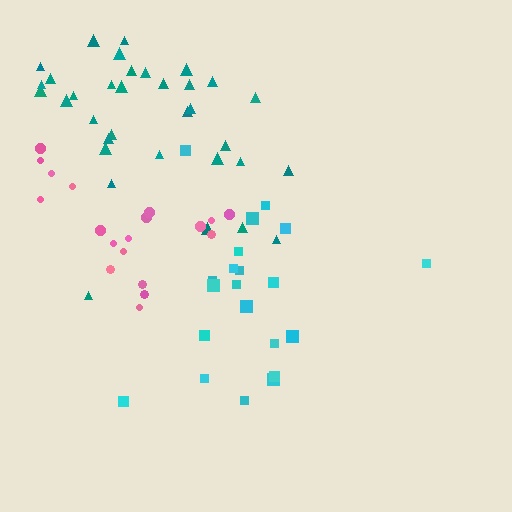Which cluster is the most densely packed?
Teal.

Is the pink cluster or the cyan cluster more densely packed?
Pink.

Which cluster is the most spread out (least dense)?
Cyan.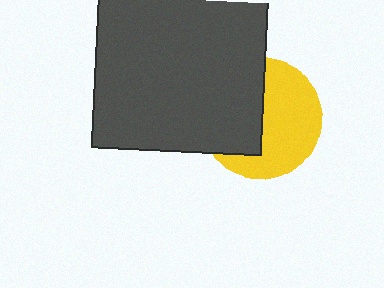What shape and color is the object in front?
The object in front is a dark gray square.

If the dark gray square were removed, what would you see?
You would see the complete yellow circle.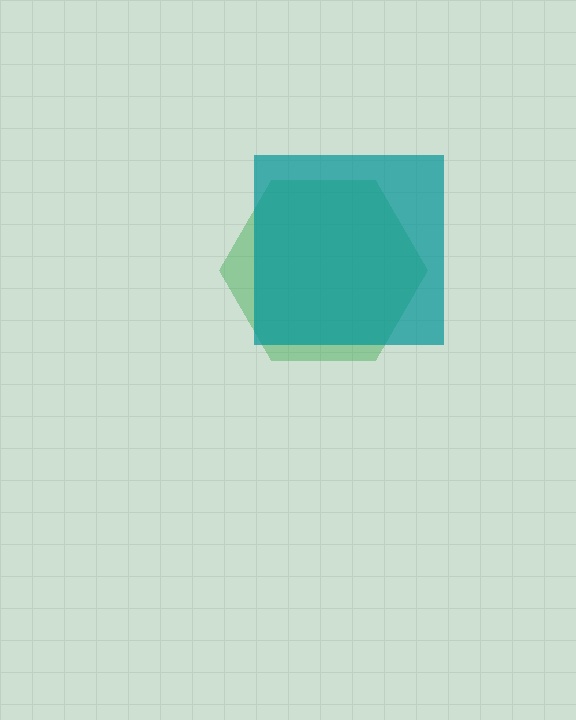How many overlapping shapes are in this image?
There are 2 overlapping shapes in the image.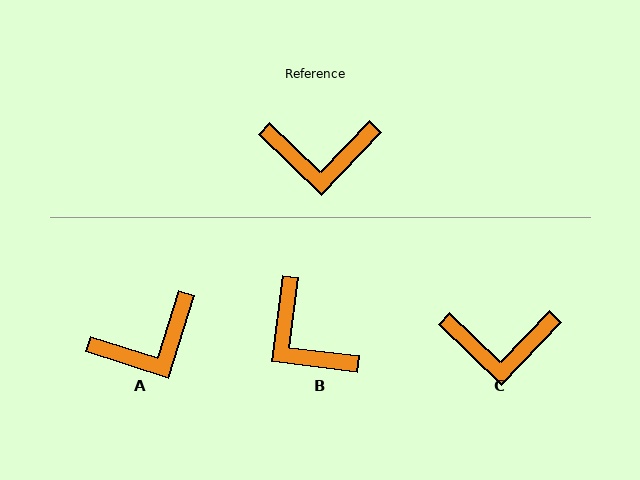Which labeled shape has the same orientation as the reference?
C.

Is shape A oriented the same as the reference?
No, it is off by about 26 degrees.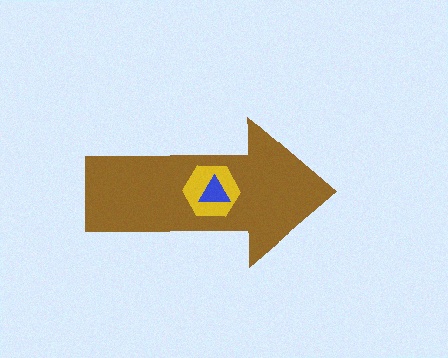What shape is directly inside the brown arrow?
The yellow hexagon.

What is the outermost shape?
The brown arrow.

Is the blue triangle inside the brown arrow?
Yes.